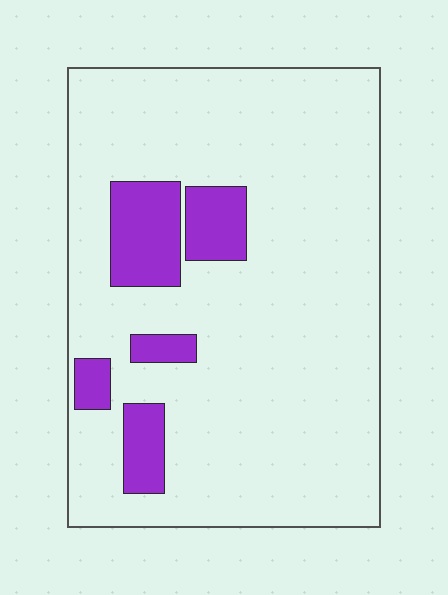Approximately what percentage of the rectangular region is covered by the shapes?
Approximately 15%.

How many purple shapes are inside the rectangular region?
5.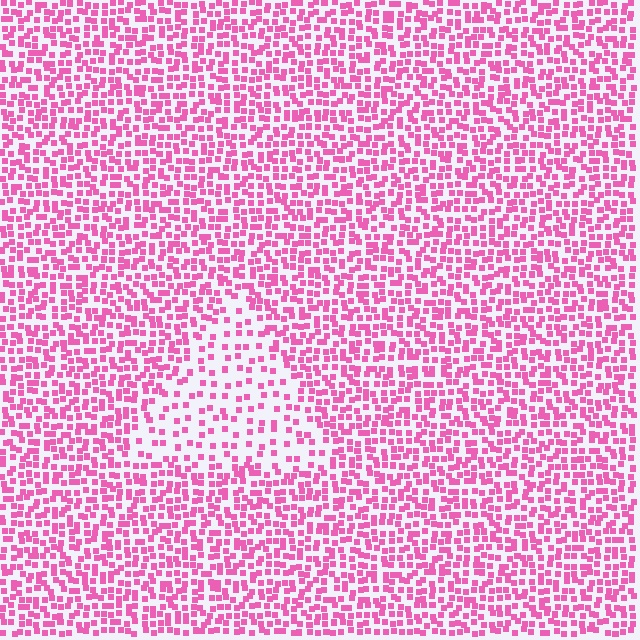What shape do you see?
I see a triangle.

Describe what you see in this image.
The image contains small pink elements arranged at two different densities. A triangle-shaped region is visible where the elements are less densely packed than the surrounding area.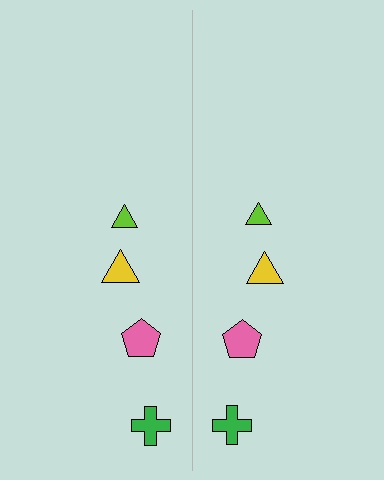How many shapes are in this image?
There are 8 shapes in this image.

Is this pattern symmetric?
Yes, this pattern has bilateral (reflection) symmetry.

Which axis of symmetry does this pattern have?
The pattern has a vertical axis of symmetry running through the center of the image.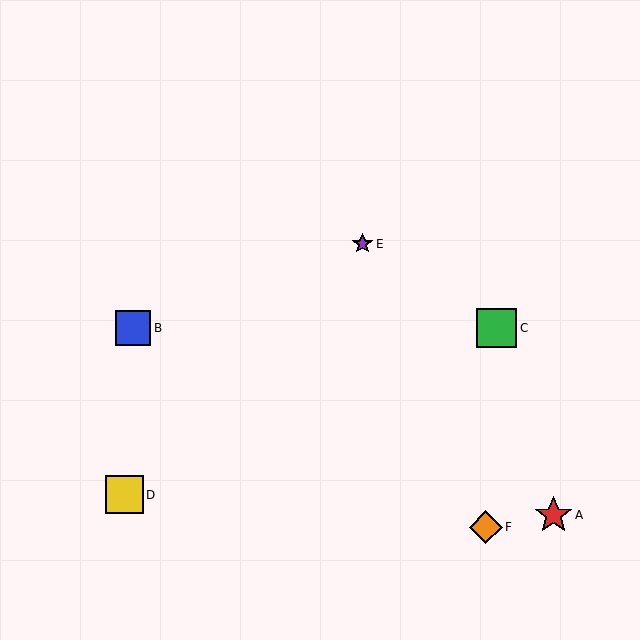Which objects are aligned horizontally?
Objects B, C are aligned horizontally.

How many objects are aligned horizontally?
2 objects (B, C) are aligned horizontally.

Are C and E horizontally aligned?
No, C is at y≈328 and E is at y≈244.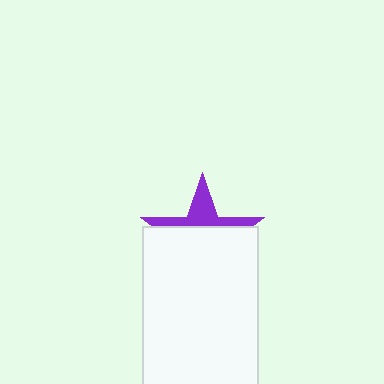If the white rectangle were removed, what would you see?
You would see the complete purple star.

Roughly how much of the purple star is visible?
A small part of it is visible (roughly 33%).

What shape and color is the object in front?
The object in front is a white rectangle.